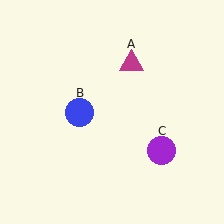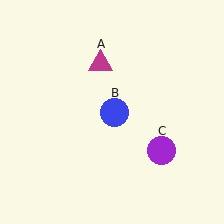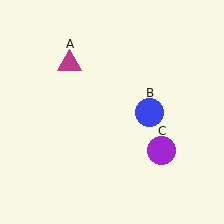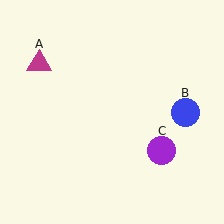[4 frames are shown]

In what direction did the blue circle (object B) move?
The blue circle (object B) moved right.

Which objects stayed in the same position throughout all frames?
Purple circle (object C) remained stationary.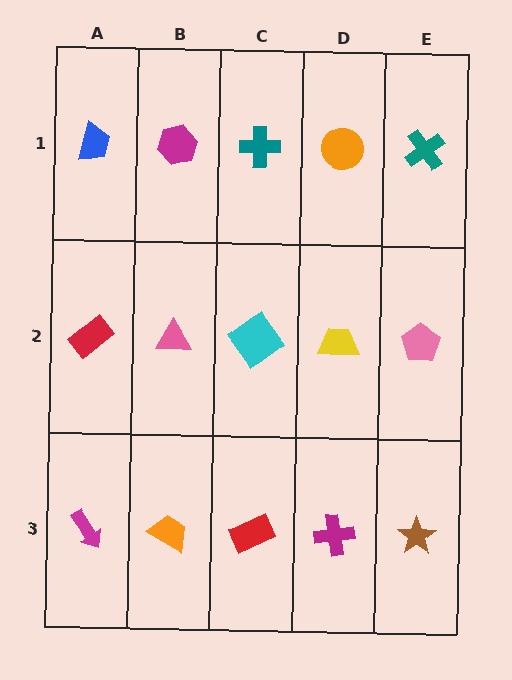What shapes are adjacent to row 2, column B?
A magenta hexagon (row 1, column B), an orange trapezoid (row 3, column B), a red rectangle (row 2, column A), a cyan diamond (row 2, column C).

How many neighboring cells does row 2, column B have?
4.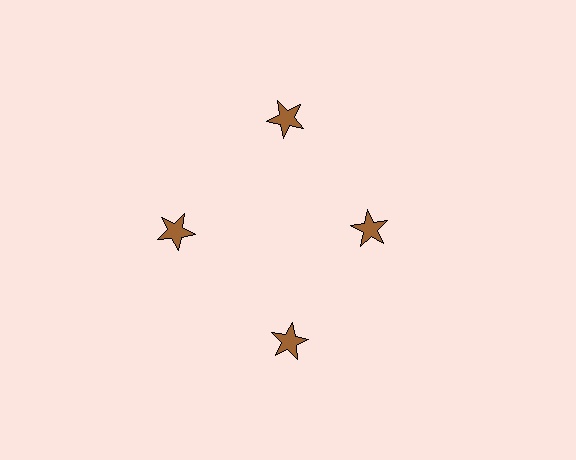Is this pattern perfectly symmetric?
No. The 4 brown stars are arranged in a ring, but one element near the 3 o'clock position is pulled inward toward the center, breaking the 4-fold rotational symmetry.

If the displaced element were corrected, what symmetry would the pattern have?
It would have 4-fold rotational symmetry — the pattern would map onto itself every 90 degrees.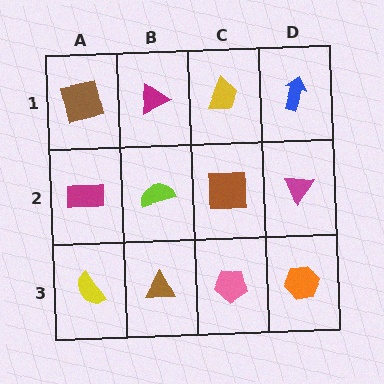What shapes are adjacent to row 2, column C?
A yellow trapezoid (row 1, column C), a pink pentagon (row 3, column C), a lime semicircle (row 2, column B), a magenta triangle (row 2, column D).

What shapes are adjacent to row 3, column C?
A brown square (row 2, column C), a brown triangle (row 3, column B), an orange hexagon (row 3, column D).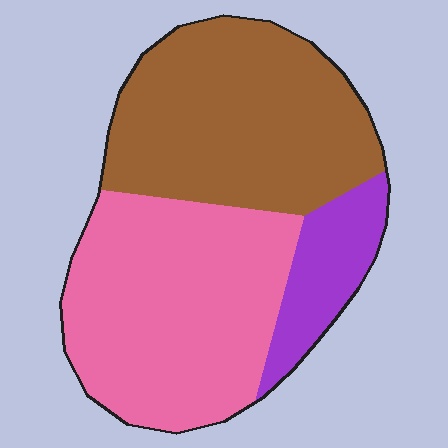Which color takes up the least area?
Purple, at roughly 15%.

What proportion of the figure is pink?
Pink covers 45% of the figure.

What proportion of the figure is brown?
Brown covers around 40% of the figure.